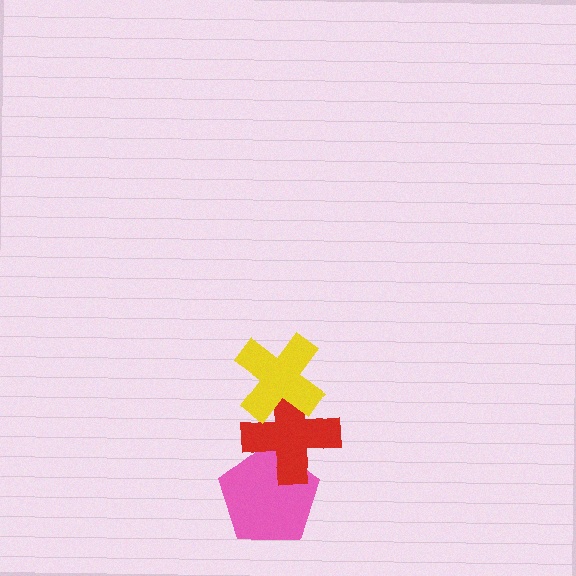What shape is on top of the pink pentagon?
The red cross is on top of the pink pentagon.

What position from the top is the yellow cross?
The yellow cross is 1st from the top.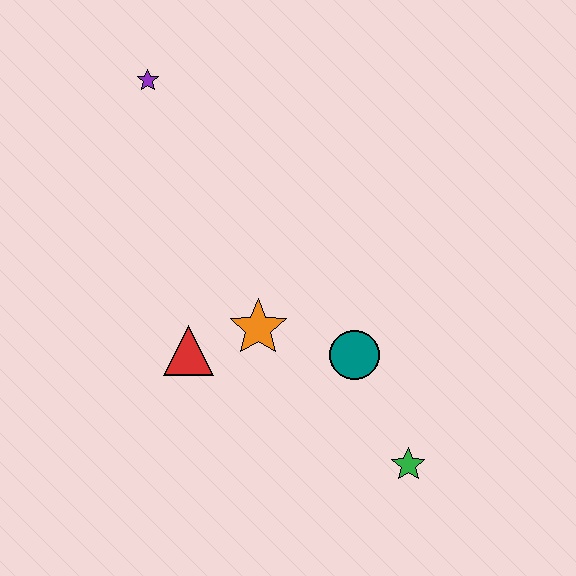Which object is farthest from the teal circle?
The purple star is farthest from the teal circle.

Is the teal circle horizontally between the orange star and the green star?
Yes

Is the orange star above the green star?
Yes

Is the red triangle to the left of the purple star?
No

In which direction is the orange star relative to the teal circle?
The orange star is to the left of the teal circle.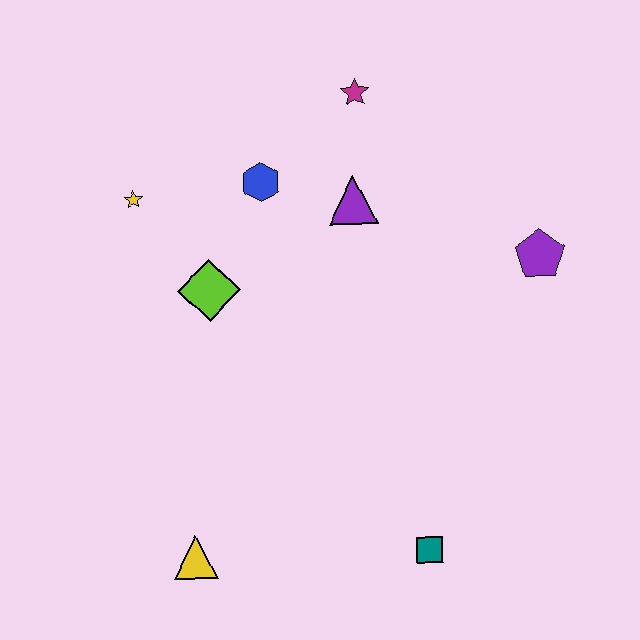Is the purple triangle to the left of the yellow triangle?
No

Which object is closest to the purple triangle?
The blue hexagon is closest to the purple triangle.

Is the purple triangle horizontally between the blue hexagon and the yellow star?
No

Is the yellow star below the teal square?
No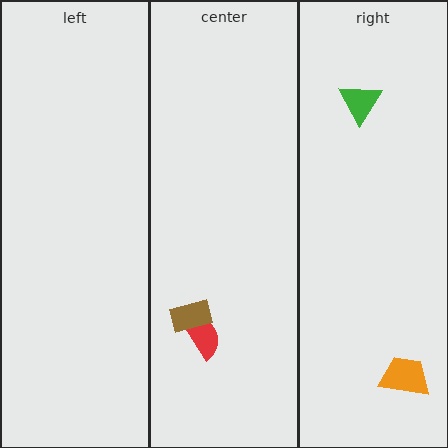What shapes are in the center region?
The red semicircle, the brown rectangle.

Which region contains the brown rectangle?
The center region.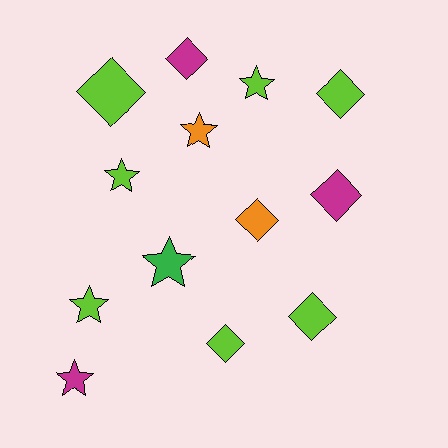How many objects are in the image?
There are 13 objects.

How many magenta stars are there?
There is 1 magenta star.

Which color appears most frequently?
Lime, with 7 objects.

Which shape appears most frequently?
Diamond, with 7 objects.